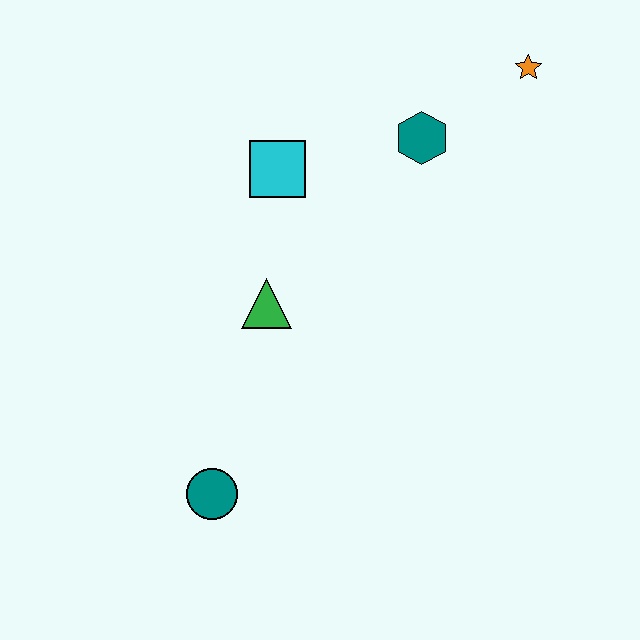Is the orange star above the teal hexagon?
Yes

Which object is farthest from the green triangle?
The orange star is farthest from the green triangle.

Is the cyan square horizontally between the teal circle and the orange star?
Yes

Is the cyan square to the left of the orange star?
Yes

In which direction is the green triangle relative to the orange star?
The green triangle is to the left of the orange star.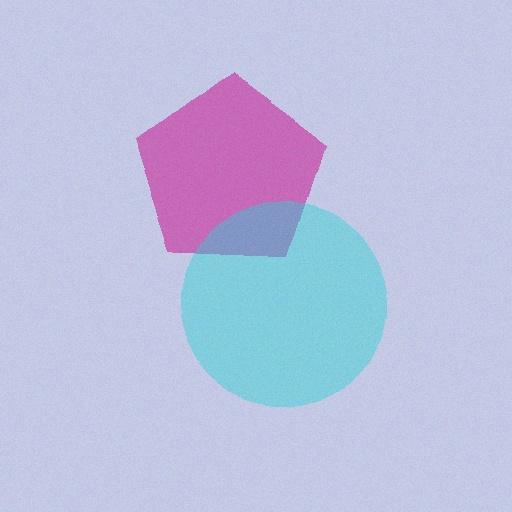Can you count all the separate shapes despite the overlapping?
Yes, there are 2 separate shapes.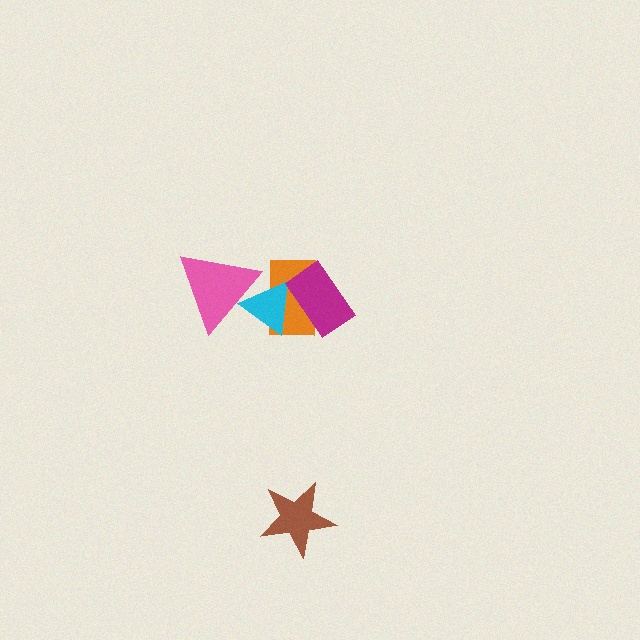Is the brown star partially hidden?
No, no other shape covers it.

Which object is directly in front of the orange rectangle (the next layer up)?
The cyan triangle is directly in front of the orange rectangle.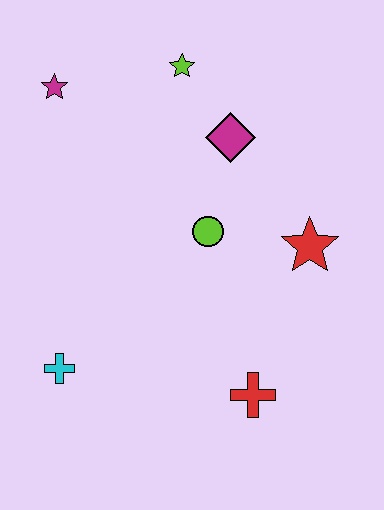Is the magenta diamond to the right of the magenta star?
Yes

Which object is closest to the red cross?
The red star is closest to the red cross.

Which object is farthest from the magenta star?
The red cross is farthest from the magenta star.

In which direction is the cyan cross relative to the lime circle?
The cyan cross is to the left of the lime circle.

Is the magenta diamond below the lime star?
Yes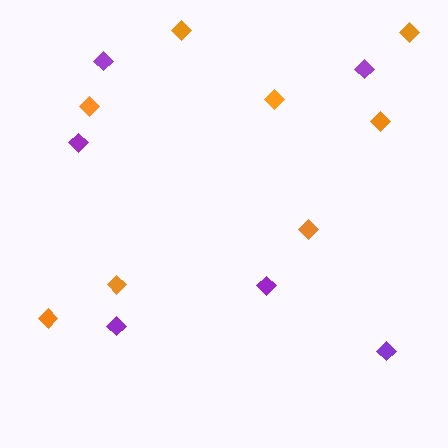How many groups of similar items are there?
There are 2 groups: one group of orange diamonds (8) and one group of purple diamonds (6).